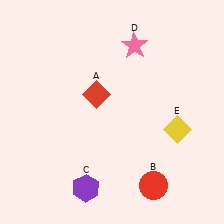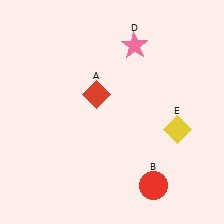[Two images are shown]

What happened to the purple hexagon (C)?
The purple hexagon (C) was removed in Image 2. It was in the bottom-left area of Image 1.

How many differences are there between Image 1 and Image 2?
There is 1 difference between the two images.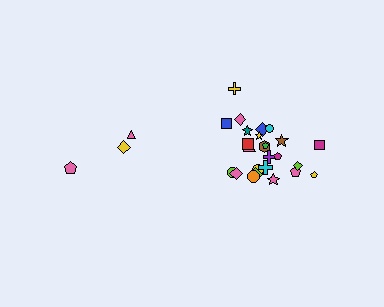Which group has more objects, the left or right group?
The right group.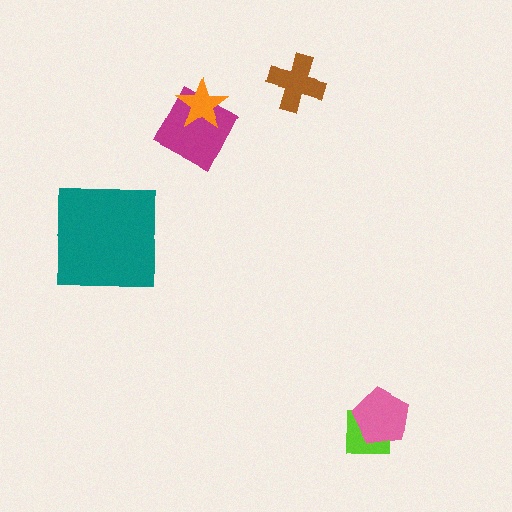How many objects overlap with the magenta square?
1 object overlaps with the magenta square.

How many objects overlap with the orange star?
1 object overlaps with the orange star.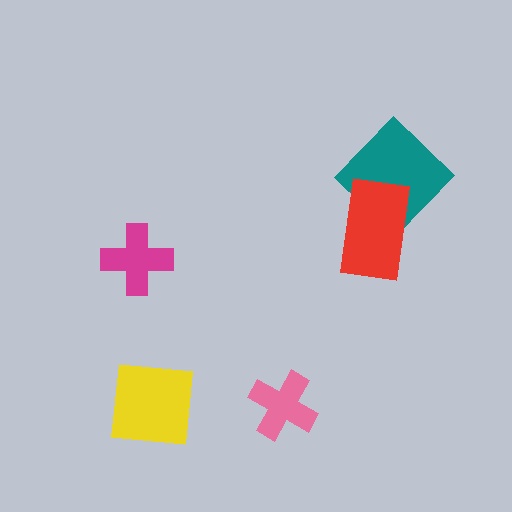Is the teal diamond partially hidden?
Yes, it is partially covered by another shape.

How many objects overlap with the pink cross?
0 objects overlap with the pink cross.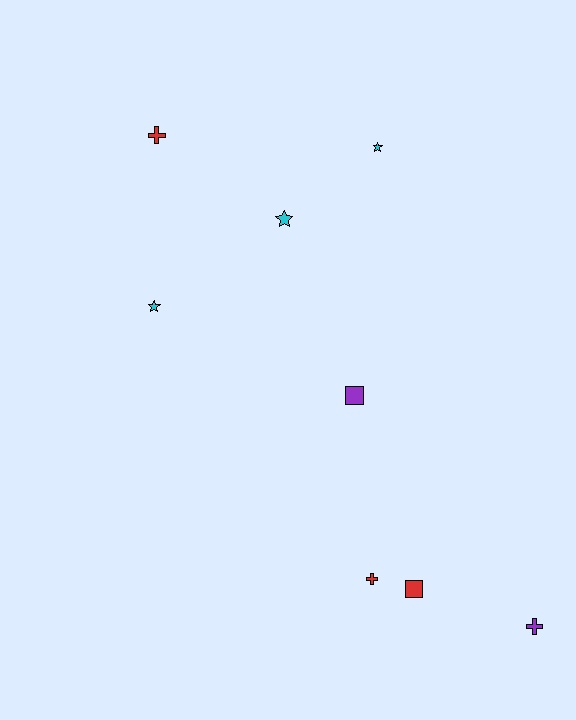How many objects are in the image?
There are 8 objects.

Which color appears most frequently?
Red, with 3 objects.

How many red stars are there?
There are no red stars.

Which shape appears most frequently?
Star, with 3 objects.